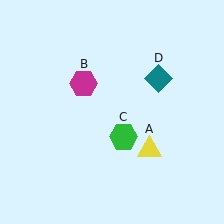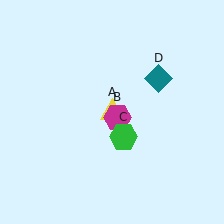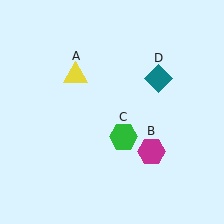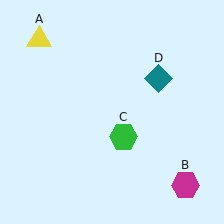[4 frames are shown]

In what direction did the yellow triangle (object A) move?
The yellow triangle (object A) moved up and to the left.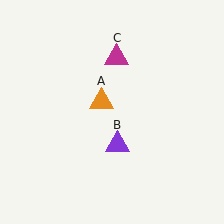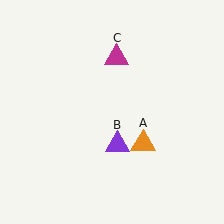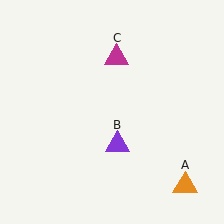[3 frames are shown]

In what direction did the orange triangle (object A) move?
The orange triangle (object A) moved down and to the right.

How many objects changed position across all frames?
1 object changed position: orange triangle (object A).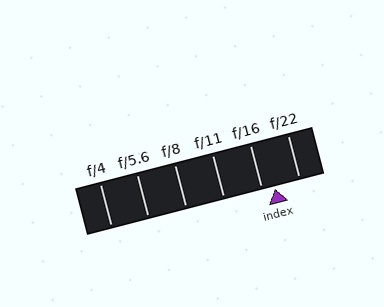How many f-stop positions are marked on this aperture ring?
There are 6 f-stop positions marked.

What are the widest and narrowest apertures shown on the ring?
The widest aperture shown is f/4 and the narrowest is f/22.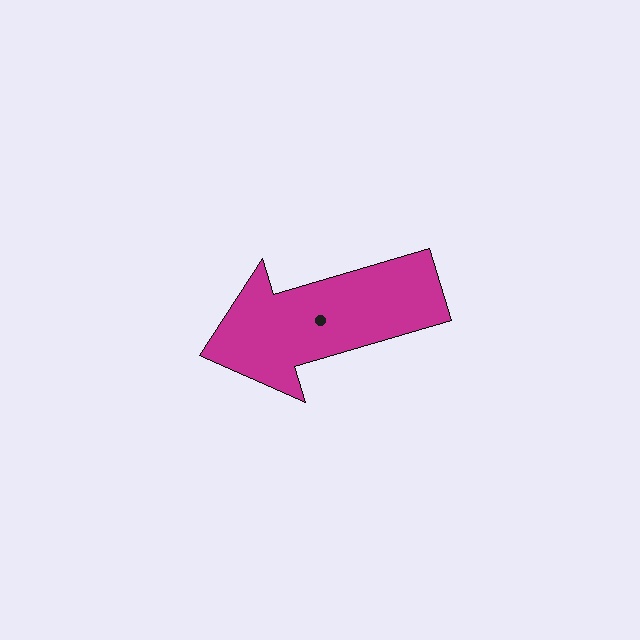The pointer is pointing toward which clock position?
Roughly 8 o'clock.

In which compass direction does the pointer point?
West.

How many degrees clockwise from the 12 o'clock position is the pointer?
Approximately 254 degrees.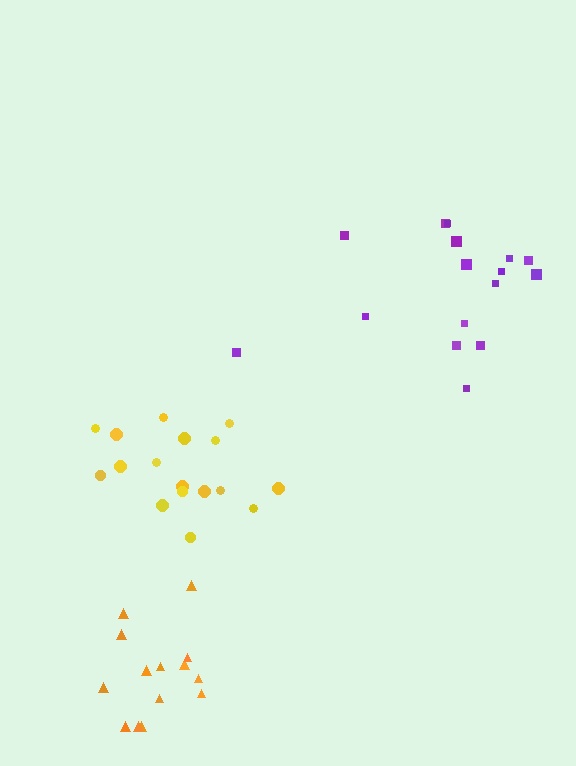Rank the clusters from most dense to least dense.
yellow, orange, purple.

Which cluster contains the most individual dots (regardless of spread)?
Yellow (17).